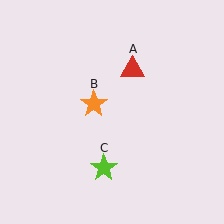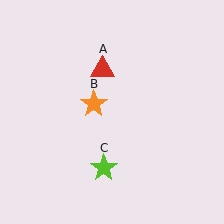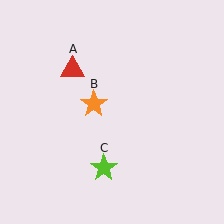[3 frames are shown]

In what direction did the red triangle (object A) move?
The red triangle (object A) moved left.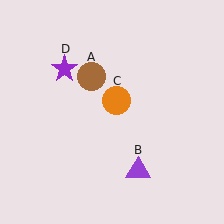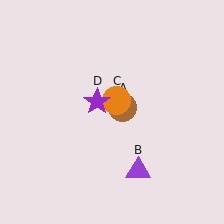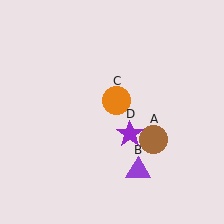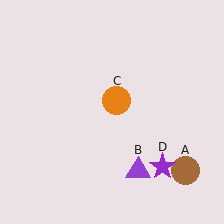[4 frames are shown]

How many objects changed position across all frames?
2 objects changed position: brown circle (object A), purple star (object D).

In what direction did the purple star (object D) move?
The purple star (object D) moved down and to the right.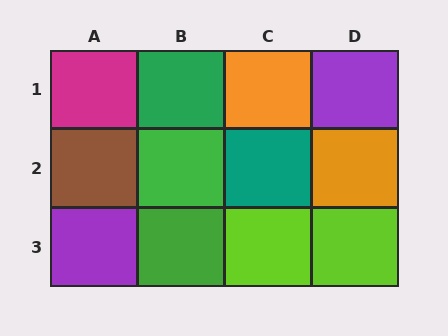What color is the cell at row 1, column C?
Orange.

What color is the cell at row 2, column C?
Teal.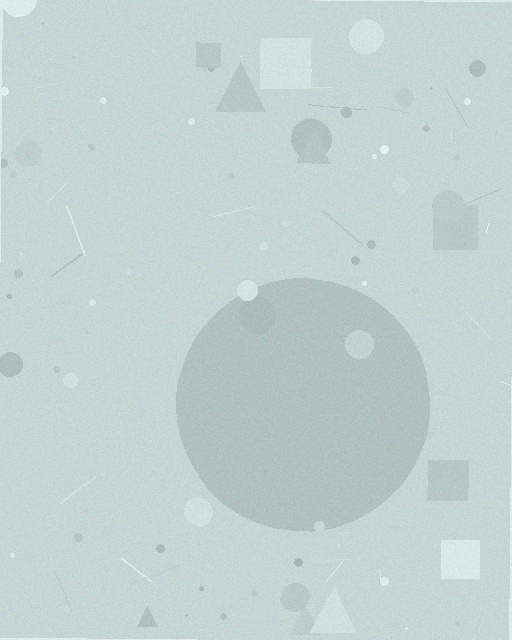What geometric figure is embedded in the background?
A circle is embedded in the background.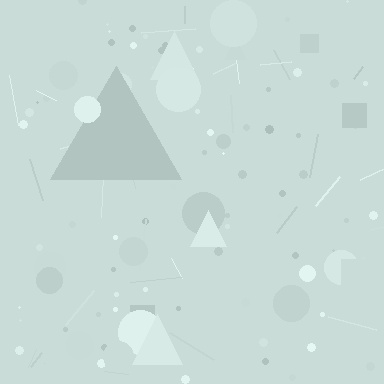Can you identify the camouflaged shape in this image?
The camouflaged shape is a triangle.